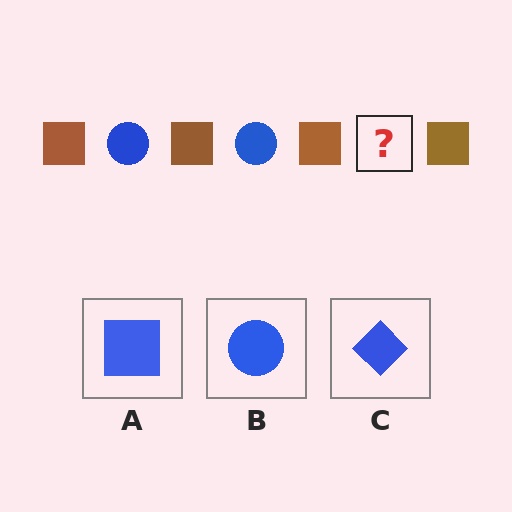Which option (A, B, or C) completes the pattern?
B.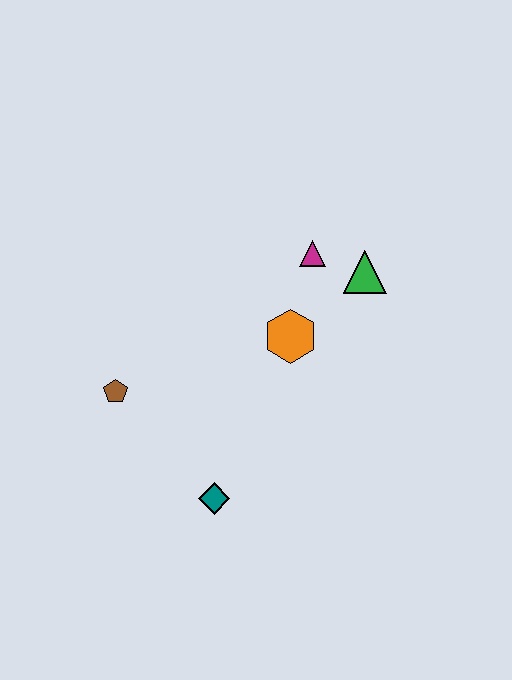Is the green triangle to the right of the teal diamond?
Yes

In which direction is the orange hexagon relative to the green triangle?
The orange hexagon is to the left of the green triangle.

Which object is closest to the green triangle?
The magenta triangle is closest to the green triangle.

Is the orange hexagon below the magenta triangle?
Yes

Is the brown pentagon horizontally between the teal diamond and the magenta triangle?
No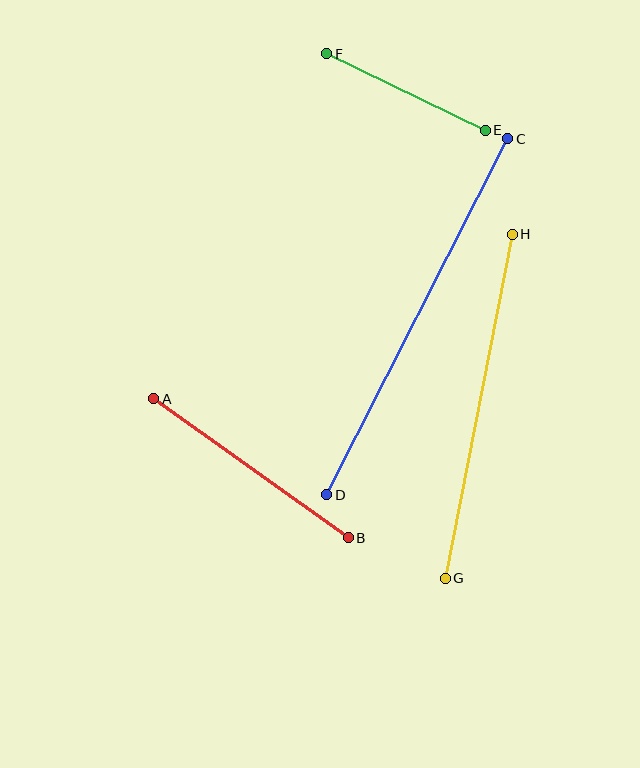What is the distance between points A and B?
The distance is approximately 239 pixels.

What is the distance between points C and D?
The distance is approximately 400 pixels.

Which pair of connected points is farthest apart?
Points C and D are farthest apart.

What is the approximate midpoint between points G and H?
The midpoint is at approximately (479, 406) pixels.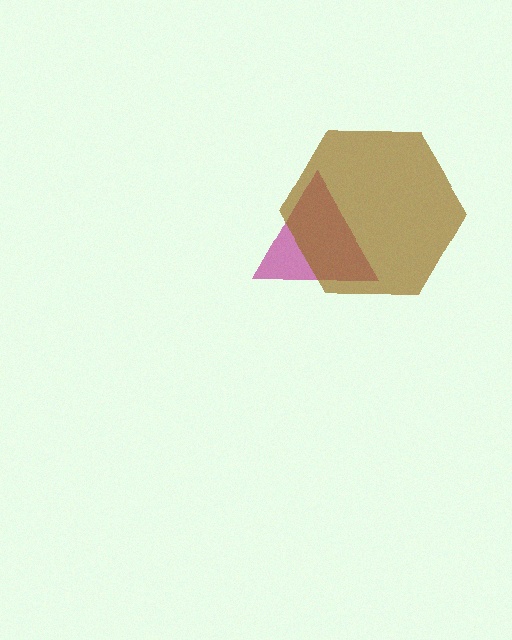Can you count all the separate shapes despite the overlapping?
Yes, there are 2 separate shapes.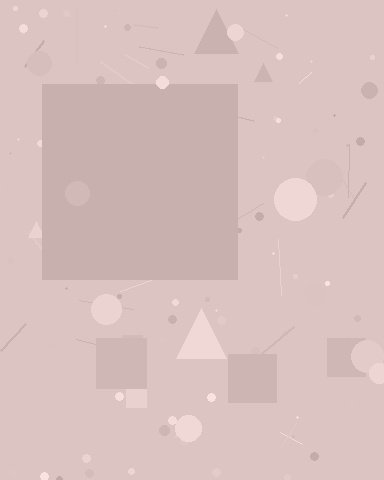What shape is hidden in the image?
A square is hidden in the image.